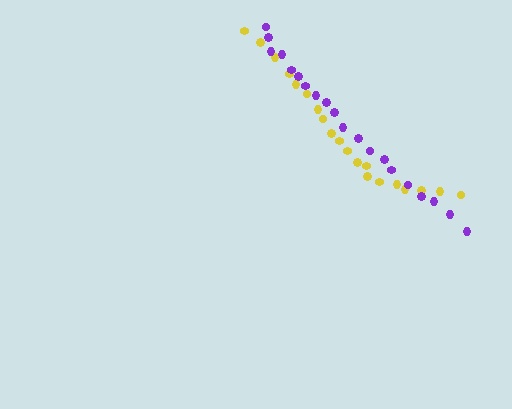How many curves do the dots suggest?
There are 2 distinct paths.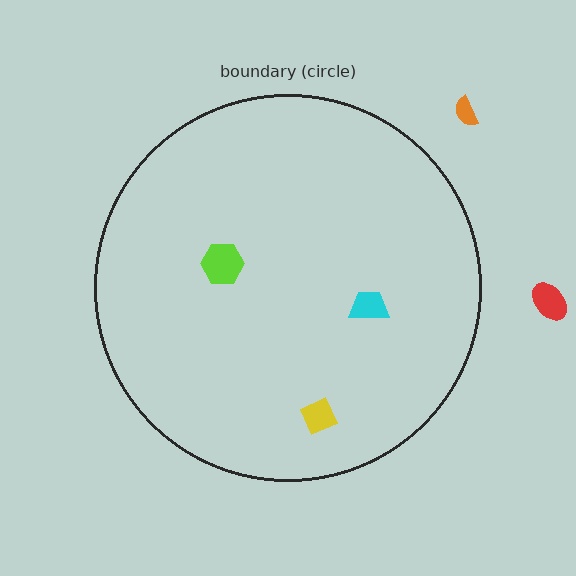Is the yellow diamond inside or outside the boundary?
Inside.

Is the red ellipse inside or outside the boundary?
Outside.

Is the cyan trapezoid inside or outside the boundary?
Inside.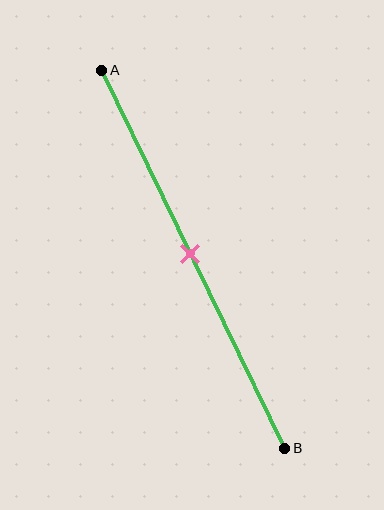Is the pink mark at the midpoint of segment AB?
Yes, the mark is approximately at the midpoint.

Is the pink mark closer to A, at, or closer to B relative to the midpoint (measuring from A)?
The pink mark is approximately at the midpoint of segment AB.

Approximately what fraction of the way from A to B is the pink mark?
The pink mark is approximately 50% of the way from A to B.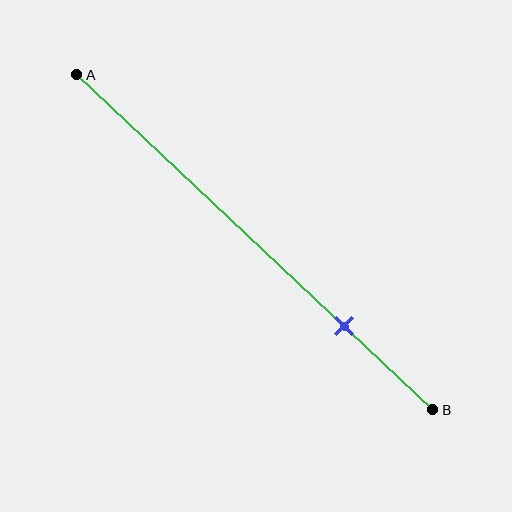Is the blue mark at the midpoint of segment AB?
No, the mark is at about 75% from A, not at the 50% midpoint.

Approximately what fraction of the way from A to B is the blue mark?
The blue mark is approximately 75% of the way from A to B.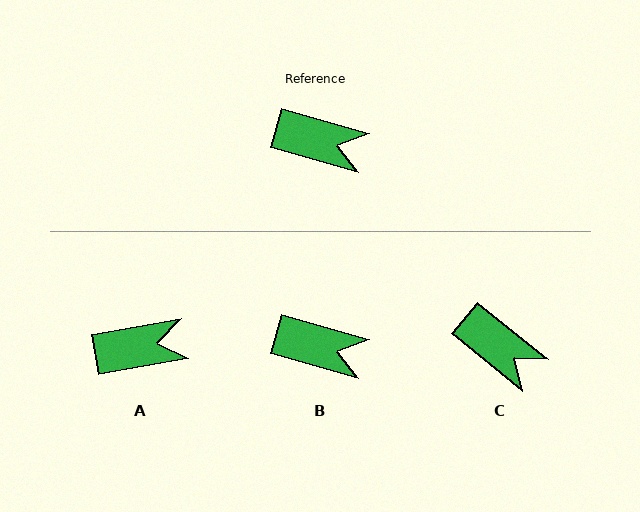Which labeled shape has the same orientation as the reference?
B.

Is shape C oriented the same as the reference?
No, it is off by about 23 degrees.